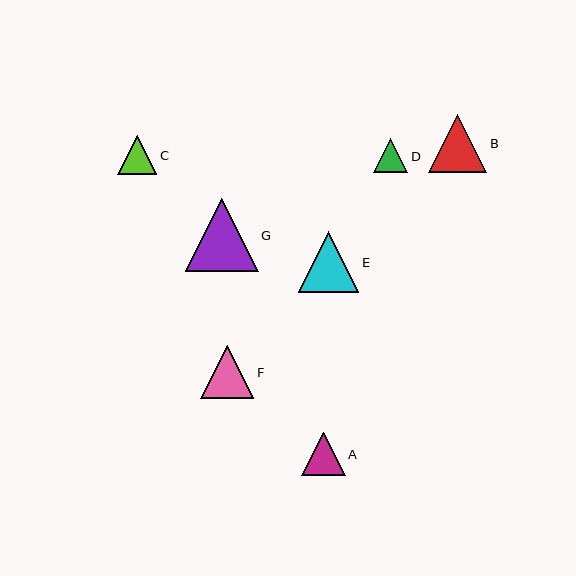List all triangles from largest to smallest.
From largest to smallest: G, E, B, F, A, C, D.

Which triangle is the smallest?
Triangle D is the smallest with a size of approximately 34 pixels.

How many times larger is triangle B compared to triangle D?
Triangle B is approximately 1.7 times the size of triangle D.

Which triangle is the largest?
Triangle G is the largest with a size of approximately 73 pixels.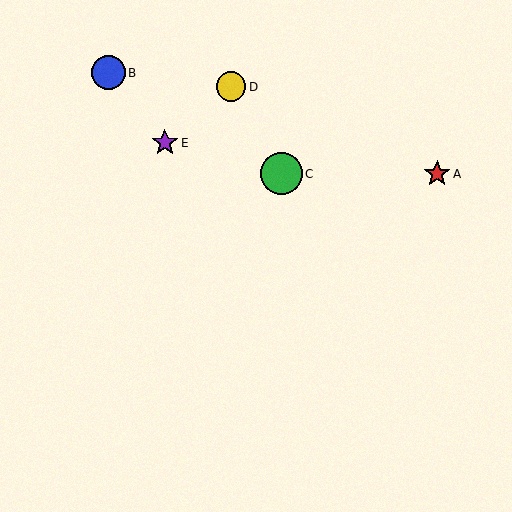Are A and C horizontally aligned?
Yes, both are at y≈174.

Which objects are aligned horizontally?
Objects A, C are aligned horizontally.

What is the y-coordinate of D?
Object D is at y≈87.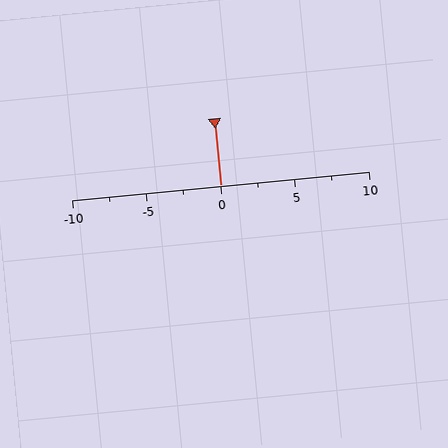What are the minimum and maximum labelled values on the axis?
The axis runs from -10 to 10.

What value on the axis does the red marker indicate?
The marker indicates approximately 0.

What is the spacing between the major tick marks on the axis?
The major ticks are spaced 5 apart.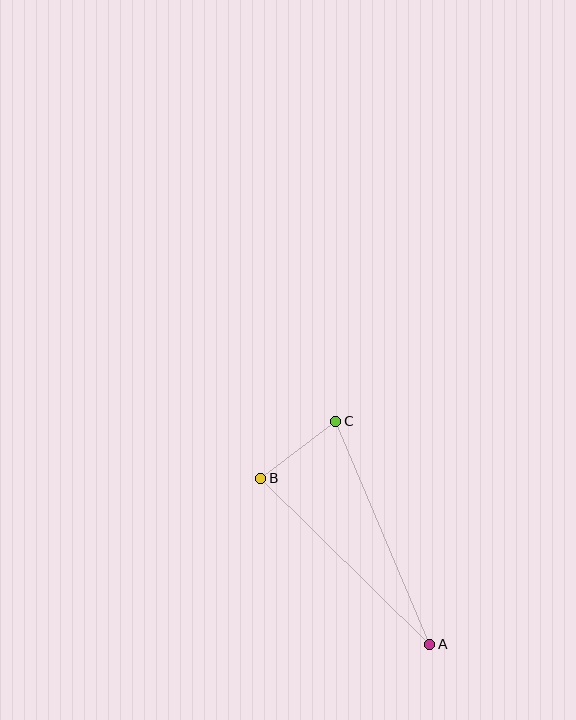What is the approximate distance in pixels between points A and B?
The distance between A and B is approximately 237 pixels.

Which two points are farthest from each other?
Points A and C are farthest from each other.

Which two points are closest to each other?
Points B and C are closest to each other.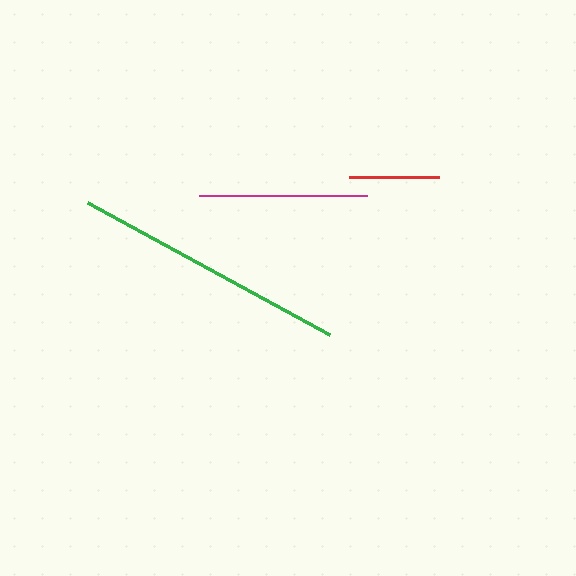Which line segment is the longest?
The green line is the longest at approximately 275 pixels.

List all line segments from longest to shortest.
From longest to shortest: green, magenta, red.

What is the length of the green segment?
The green segment is approximately 275 pixels long.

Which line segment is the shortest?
The red line is the shortest at approximately 90 pixels.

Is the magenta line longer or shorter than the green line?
The green line is longer than the magenta line.